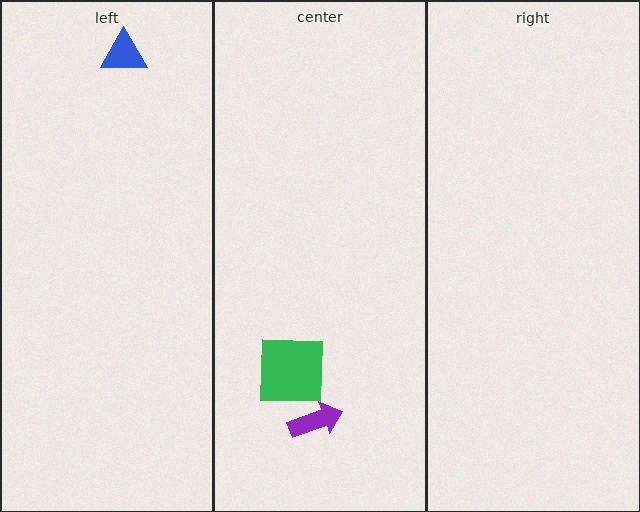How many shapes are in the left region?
1.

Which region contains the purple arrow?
The center region.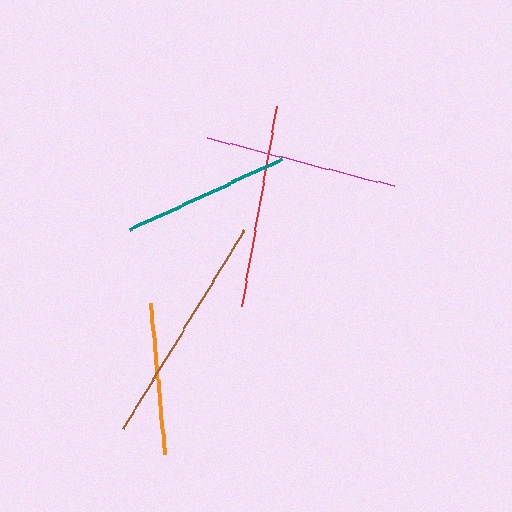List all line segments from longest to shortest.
From longest to shortest: brown, red, magenta, teal, orange.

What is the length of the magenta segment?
The magenta segment is approximately 193 pixels long.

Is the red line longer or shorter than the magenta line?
The red line is longer than the magenta line.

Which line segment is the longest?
The brown line is the longest at approximately 232 pixels.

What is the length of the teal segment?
The teal segment is approximately 167 pixels long.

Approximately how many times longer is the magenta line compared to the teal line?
The magenta line is approximately 1.2 times the length of the teal line.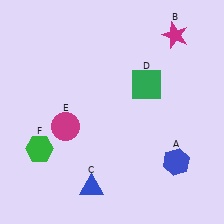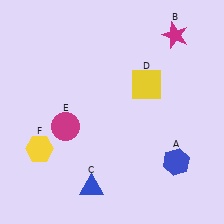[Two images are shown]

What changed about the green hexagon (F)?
In Image 1, F is green. In Image 2, it changed to yellow.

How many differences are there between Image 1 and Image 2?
There are 2 differences between the two images.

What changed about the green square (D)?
In Image 1, D is green. In Image 2, it changed to yellow.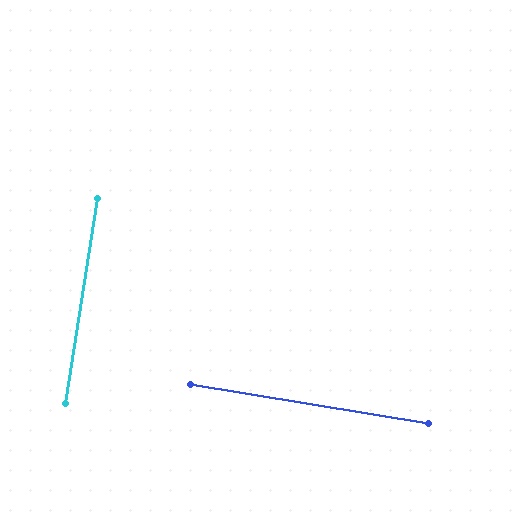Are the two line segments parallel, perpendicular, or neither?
Perpendicular — they meet at approximately 89°.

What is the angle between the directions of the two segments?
Approximately 89 degrees.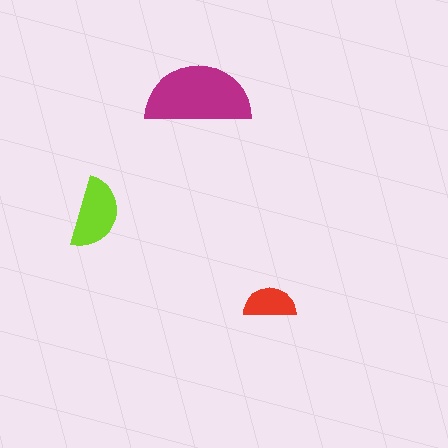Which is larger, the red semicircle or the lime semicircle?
The lime one.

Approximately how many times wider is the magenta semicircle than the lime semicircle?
About 1.5 times wider.